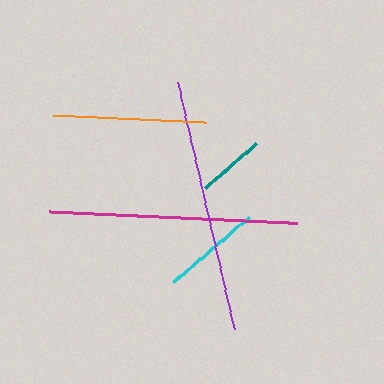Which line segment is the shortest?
The teal line is the shortest at approximately 68 pixels.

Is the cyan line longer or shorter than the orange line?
The orange line is longer than the cyan line.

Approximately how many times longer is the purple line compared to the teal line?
The purple line is approximately 3.7 times the length of the teal line.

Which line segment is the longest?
The purple line is the longest at approximately 253 pixels.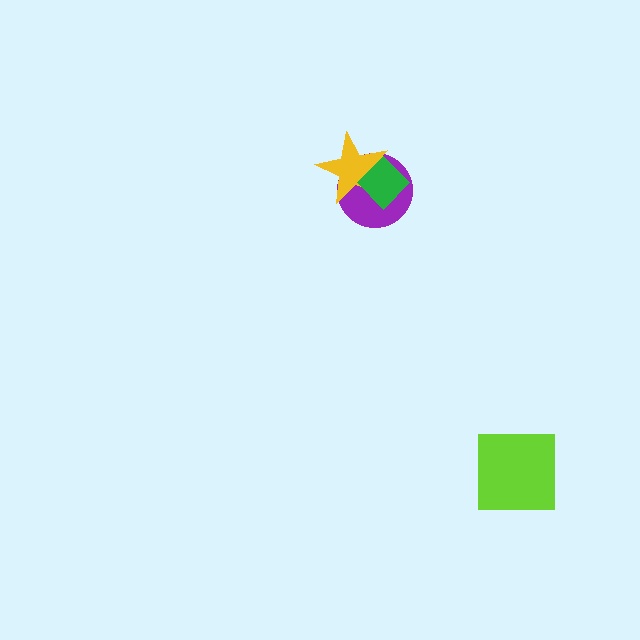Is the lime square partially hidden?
No, no other shape covers it.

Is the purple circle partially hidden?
Yes, it is partially covered by another shape.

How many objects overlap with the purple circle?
2 objects overlap with the purple circle.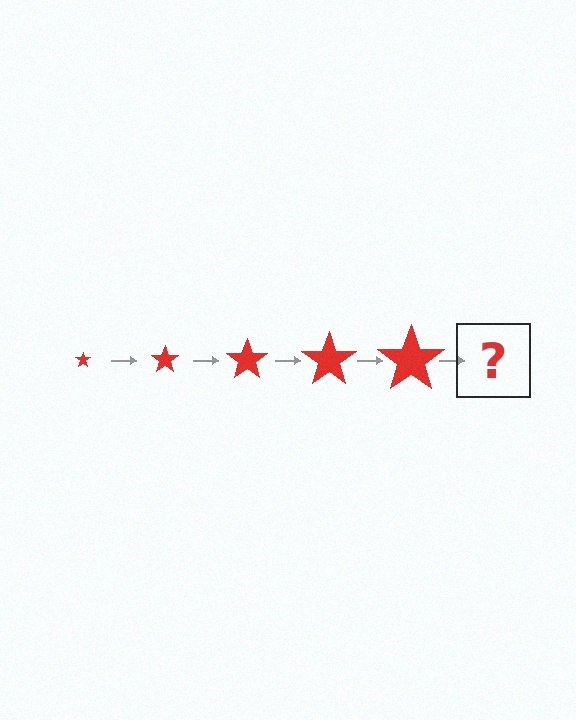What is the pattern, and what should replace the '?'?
The pattern is that the star gets progressively larger each step. The '?' should be a red star, larger than the previous one.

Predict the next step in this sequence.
The next step is a red star, larger than the previous one.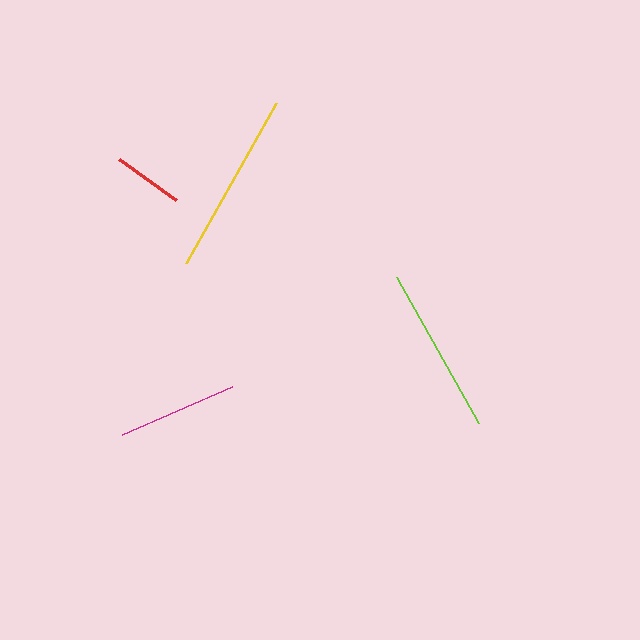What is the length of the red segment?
The red segment is approximately 70 pixels long.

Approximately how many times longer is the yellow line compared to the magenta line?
The yellow line is approximately 1.5 times the length of the magenta line.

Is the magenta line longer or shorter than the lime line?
The lime line is longer than the magenta line.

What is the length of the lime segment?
The lime segment is approximately 168 pixels long.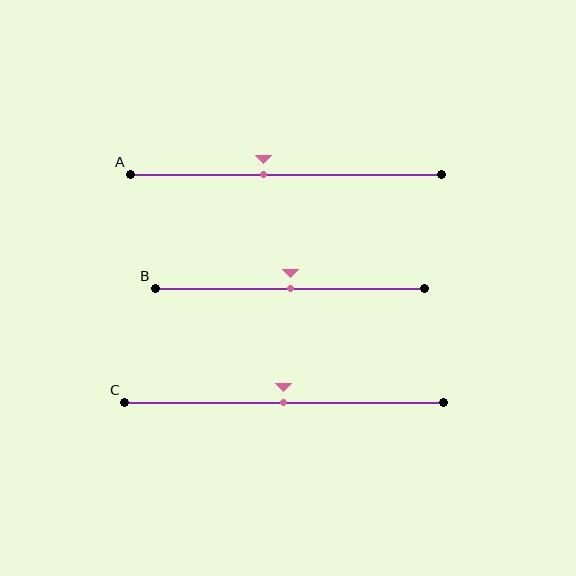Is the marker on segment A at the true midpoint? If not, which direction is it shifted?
No, the marker on segment A is shifted to the left by about 7% of the segment length.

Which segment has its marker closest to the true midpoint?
Segment B has its marker closest to the true midpoint.